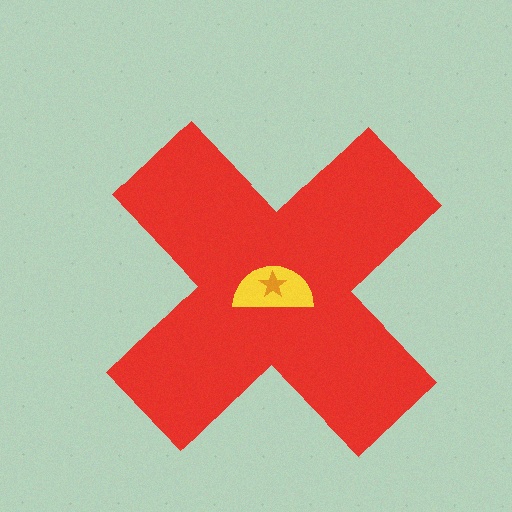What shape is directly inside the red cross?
The yellow semicircle.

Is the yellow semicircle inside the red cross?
Yes.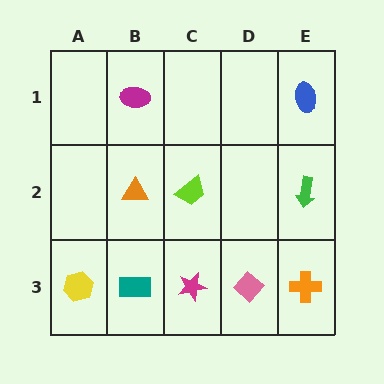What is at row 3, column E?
An orange cross.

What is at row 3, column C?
A magenta star.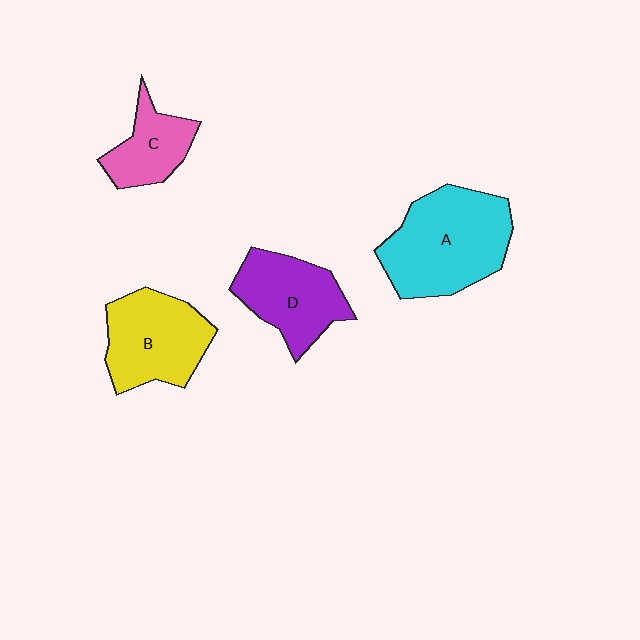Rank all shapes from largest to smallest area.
From largest to smallest: A (cyan), B (yellow), D (purple), C (pink).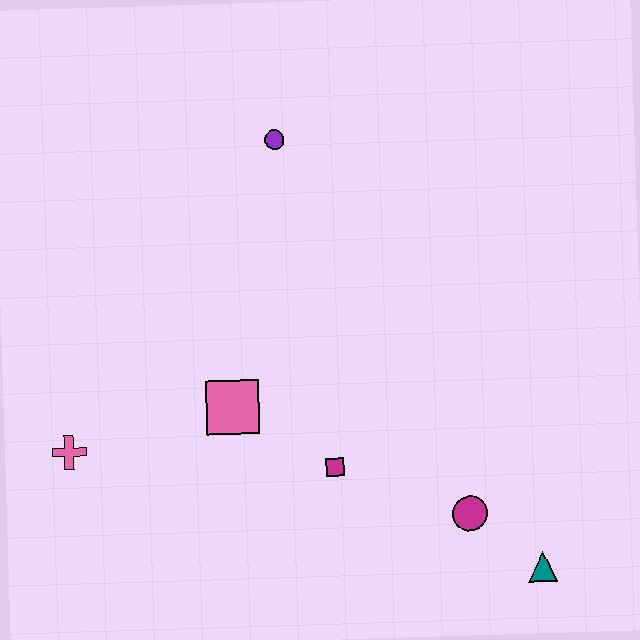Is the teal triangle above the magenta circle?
No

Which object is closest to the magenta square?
The pink square is closest to the magenta square.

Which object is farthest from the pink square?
The teal triangle is farthest from the pink square.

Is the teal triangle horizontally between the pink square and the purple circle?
No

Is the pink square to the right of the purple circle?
No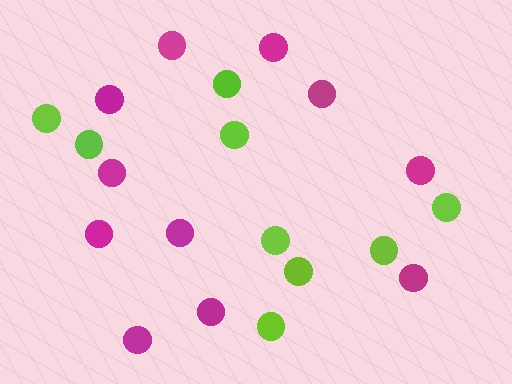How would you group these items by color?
There are 2 groups: one group of lime circles (9) and one group of magenta circles (11).